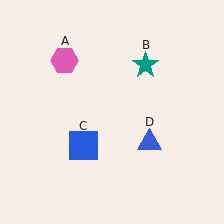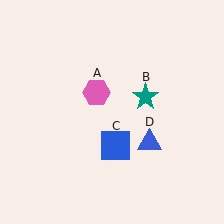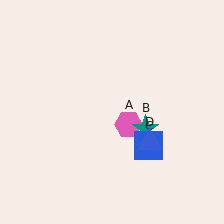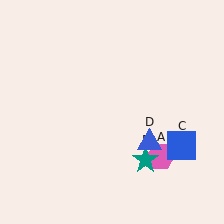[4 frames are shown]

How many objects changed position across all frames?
3 objects changed position: pink hexagon (object A), teal star (object B), blue square (object C).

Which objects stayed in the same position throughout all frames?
Blue triangle (object D) remained stationary.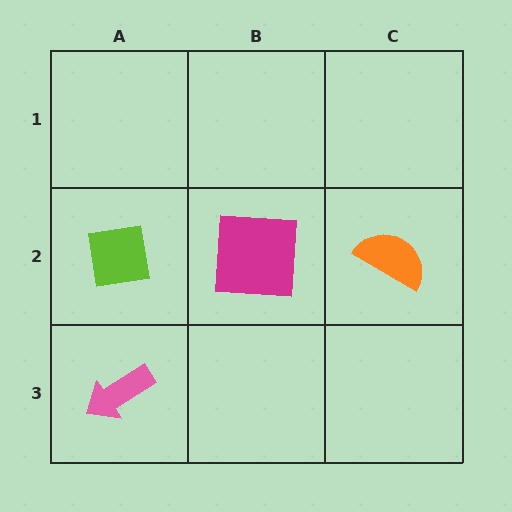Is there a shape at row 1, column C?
No, that cell is empty.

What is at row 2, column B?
A magenta square.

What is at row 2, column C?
An orange semicircle.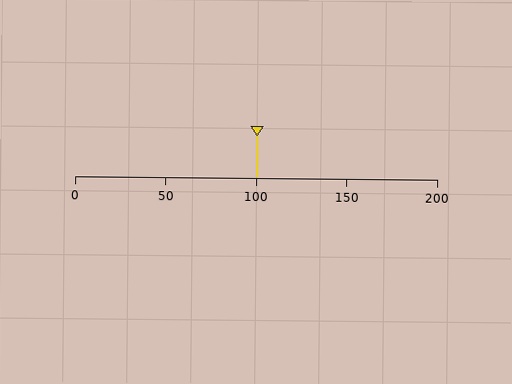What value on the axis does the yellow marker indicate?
The marker indicates approximately 100.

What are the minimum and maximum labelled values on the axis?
The axis runs from 0 to 200.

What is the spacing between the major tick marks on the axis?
The major ticks are spaced 50 apart.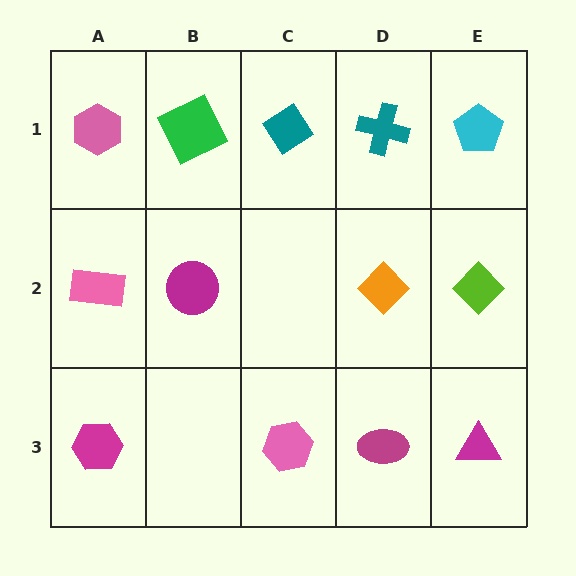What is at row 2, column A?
A pink rectangle.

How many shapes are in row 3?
4 shapes.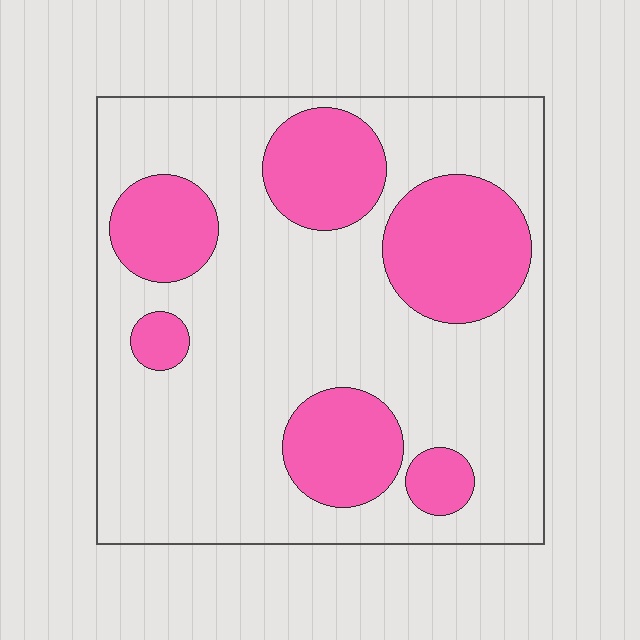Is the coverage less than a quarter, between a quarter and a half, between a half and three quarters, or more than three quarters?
Between a quarter and a half.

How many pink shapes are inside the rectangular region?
6.